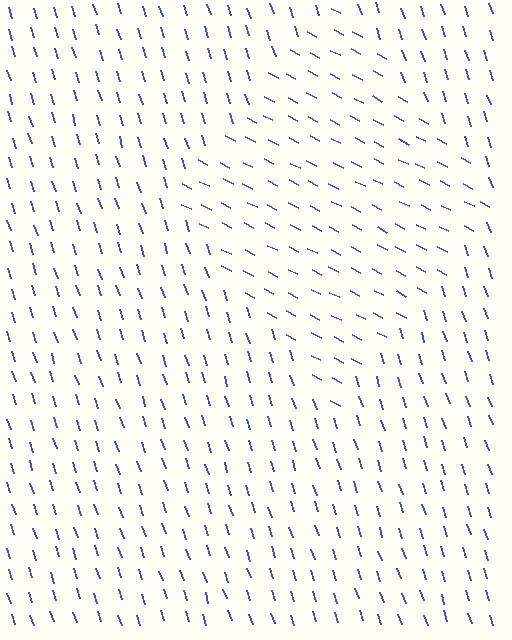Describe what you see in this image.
The image is filled with small blue line segments. A diamond region in the image has lines oriented differently from the surrounding lines, creating a visible texture boundary.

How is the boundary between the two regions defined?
The boundary is defined purely by a change in line orientation (approximately 45 degrees difference). All lines are the same color and thickness.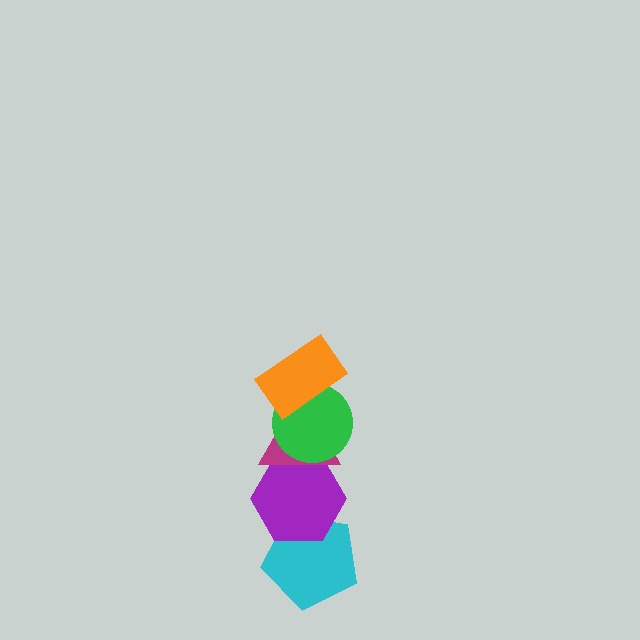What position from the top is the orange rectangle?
The orange rectangle is 1st from the top.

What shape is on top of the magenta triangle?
The green circle is on top of the magenta triangle.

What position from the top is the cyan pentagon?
The cyan pentagon is 5th from the top.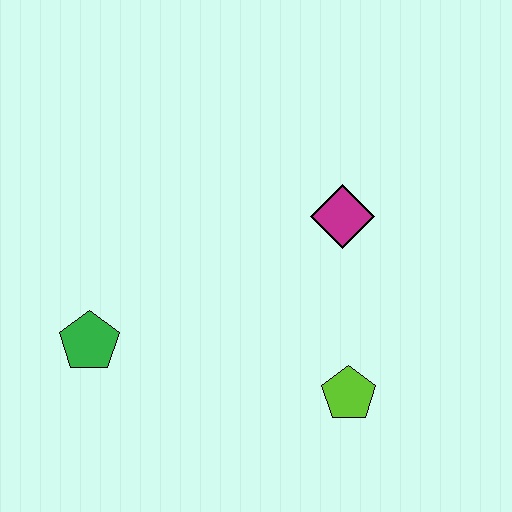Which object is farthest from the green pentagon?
The magenta diamond is farthest from the green pentagon.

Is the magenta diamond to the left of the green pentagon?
No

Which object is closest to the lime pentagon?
The magenta diamond is closest to the lime pentagon.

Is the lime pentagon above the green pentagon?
No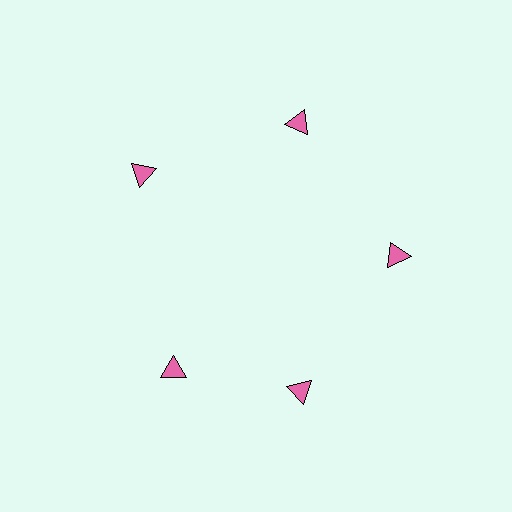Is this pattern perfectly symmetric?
No. The 5 pink triangles are arranged in a ring, but one element near the 8 o'clock position is rotated out of alignment along the ring, breaking the 5-fold rotational symmetry.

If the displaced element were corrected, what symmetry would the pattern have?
It would have 5-fold rotational symmetry — the pattern would map onto itself every 72 degrees.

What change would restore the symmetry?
The symmetry would be restored by rotating it back into even spacing with its neighbors so that all 5 triangles sit at equal angles and equal distance from the center.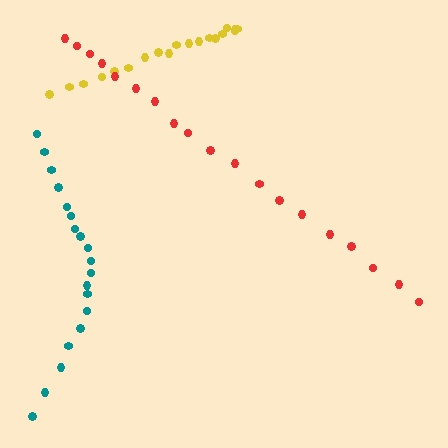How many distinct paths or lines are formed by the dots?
There are 3 distinct paths.